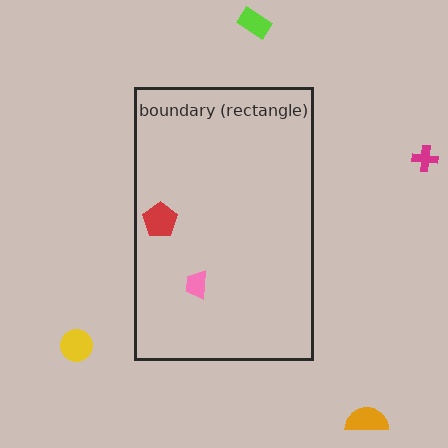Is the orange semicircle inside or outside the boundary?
Outside.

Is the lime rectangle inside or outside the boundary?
Outside.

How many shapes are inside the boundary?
2 inside, 4 outside.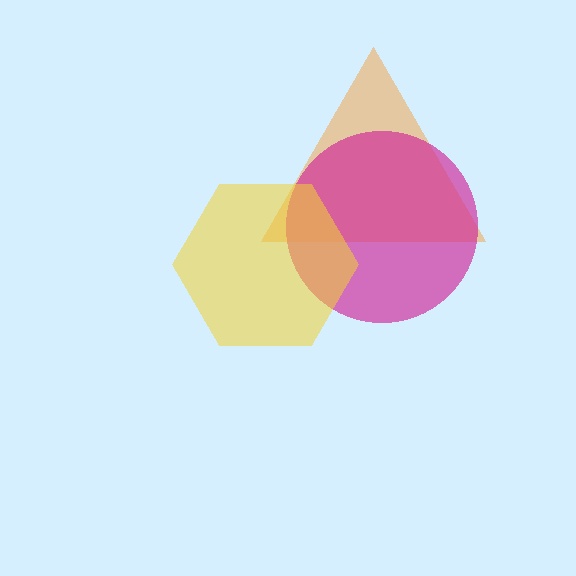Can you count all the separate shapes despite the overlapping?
Yes, there are 3 separate shapes.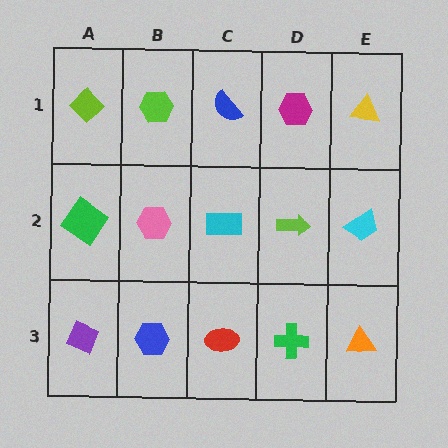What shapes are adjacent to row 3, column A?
A green diamond (row 2, column A), a blue hexagon (row 3, column B).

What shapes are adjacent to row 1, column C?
A cyan rectangle (row 2, column C), a lime hexagon (row 1, column B), a magenta hexagon (row 1, column D).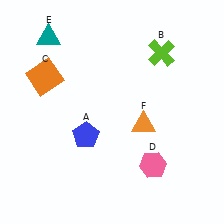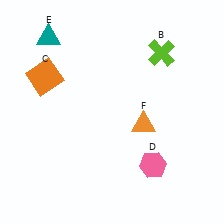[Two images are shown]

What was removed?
The blue pentagon (A) was removed in Image 2.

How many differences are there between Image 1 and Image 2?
There is 1 difference between the two images.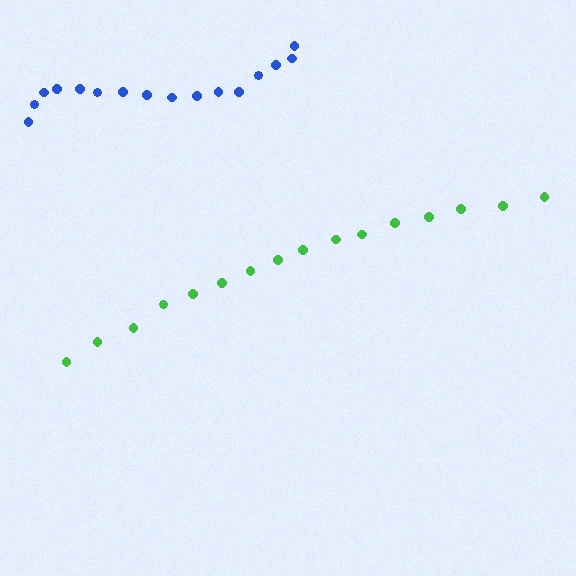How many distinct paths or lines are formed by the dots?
There are 2 distinct paths.